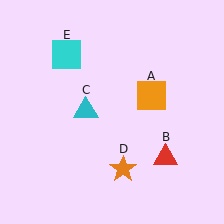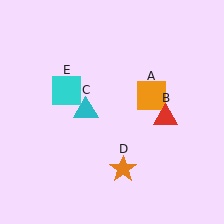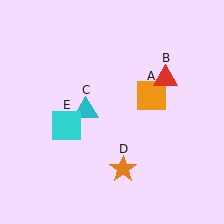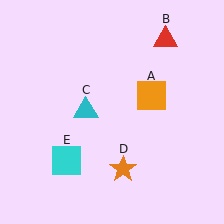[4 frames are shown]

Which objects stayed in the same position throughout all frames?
Orange square (object A) and cyan triangle (object C) and orange star (object D) remained stationary.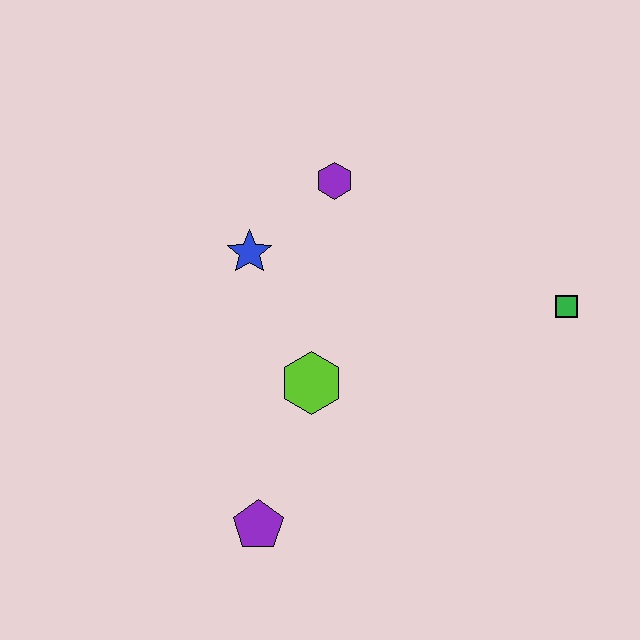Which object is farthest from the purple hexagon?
The purple pentagon is farthest from the purple hexagon.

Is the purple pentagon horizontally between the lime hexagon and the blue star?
Yes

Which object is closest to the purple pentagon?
The lime hexagon is closest to the purple pentagon.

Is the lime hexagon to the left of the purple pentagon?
No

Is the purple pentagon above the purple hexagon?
No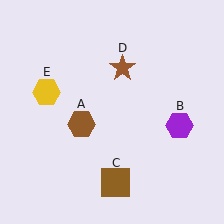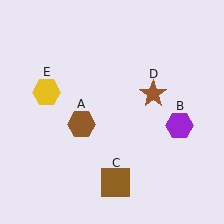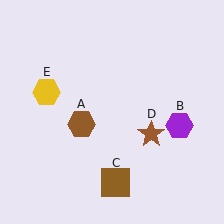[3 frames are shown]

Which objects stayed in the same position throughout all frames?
Brown hexagon (object A) and purple hexagon (object B) and brown square (object C) and yellow hexagon (object E) remained stationary.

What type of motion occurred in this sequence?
The brown star (object D) rotated clockwise around the center of the scene.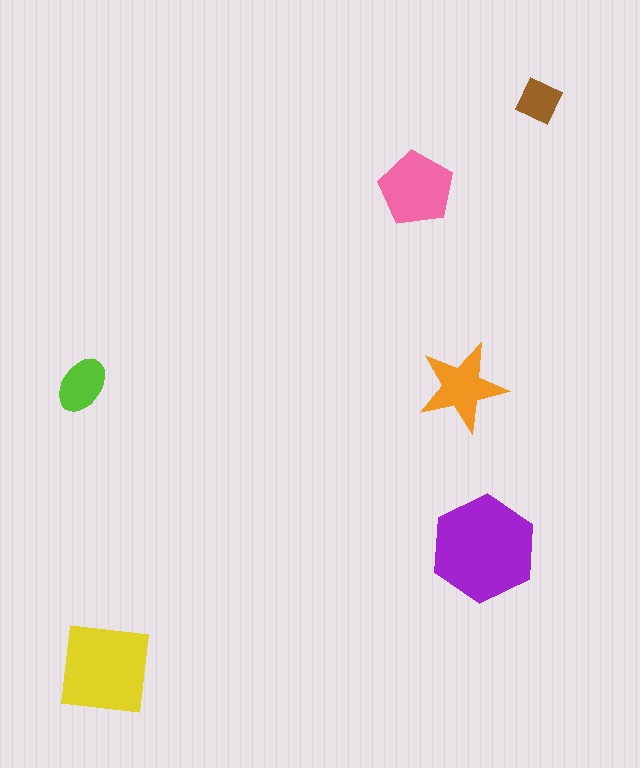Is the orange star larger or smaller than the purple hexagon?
Smaller.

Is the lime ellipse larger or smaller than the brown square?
Larger.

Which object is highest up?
The brown square is topmost.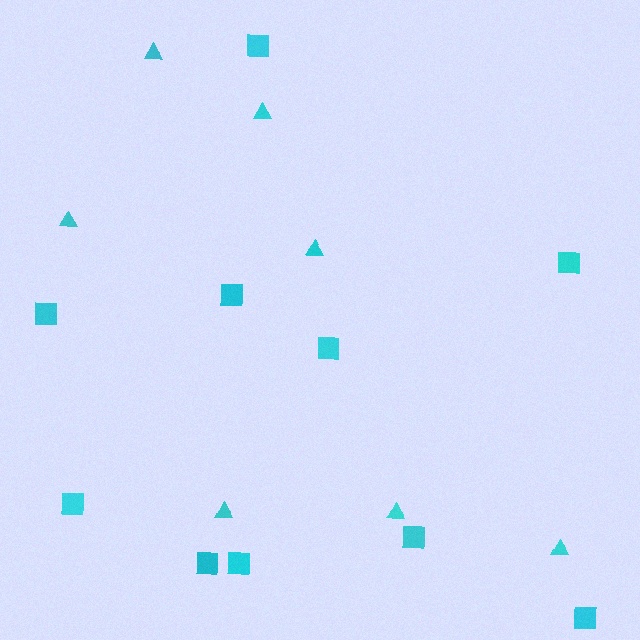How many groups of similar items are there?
There are 2 groups: one group of squares (10) and one group of triangles (7).